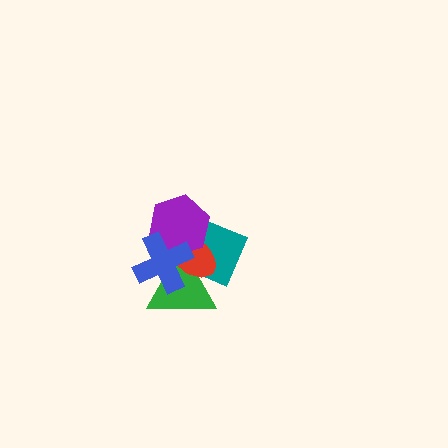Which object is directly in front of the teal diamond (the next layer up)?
The green triangle is directly in front of the teal diamond.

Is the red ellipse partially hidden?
Yes, it is partially covered by another shape.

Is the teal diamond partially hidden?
Yes, it is partially covered by another shape.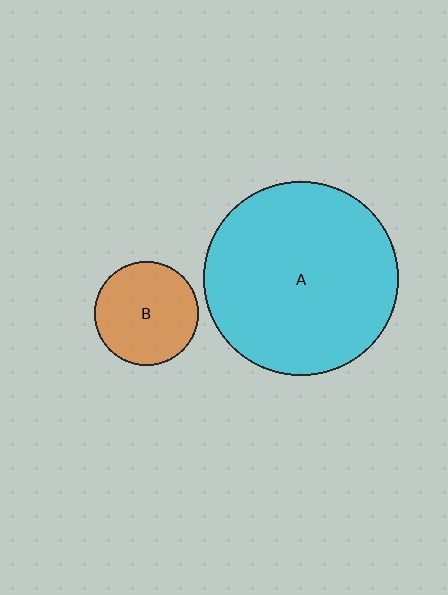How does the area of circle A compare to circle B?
Approximately 3.5 times.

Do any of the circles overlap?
No, none of the circles overlap.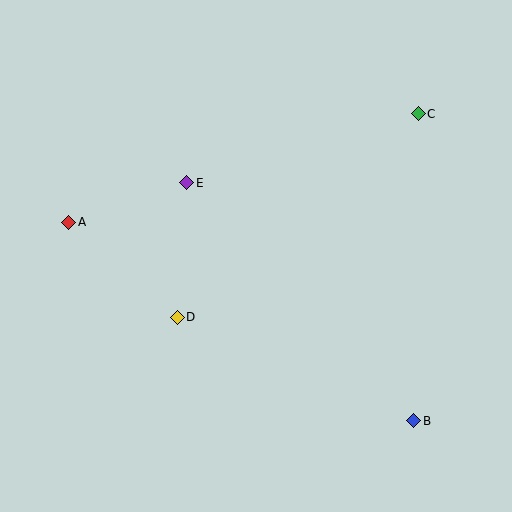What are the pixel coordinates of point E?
Point E is at (187, 183).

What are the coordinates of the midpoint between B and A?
The midpoint between B and A is at (241, 322).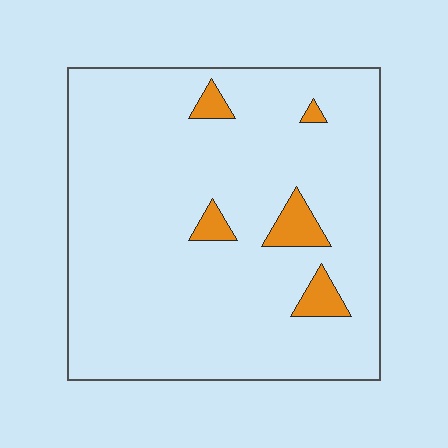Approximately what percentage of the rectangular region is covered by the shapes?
Approximately 5%.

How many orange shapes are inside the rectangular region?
5.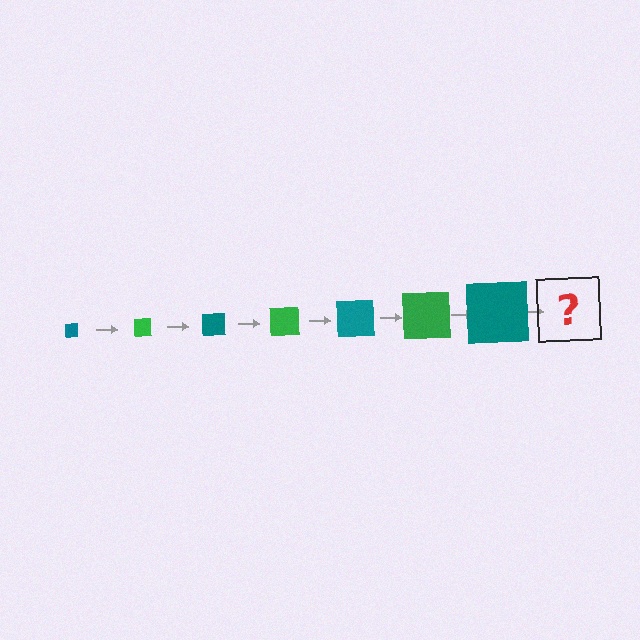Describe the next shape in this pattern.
It should be a green square, larger than the previous one.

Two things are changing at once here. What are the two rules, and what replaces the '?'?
The two rules are that the square grows larger each step and the color cycles through teal and green. The '?' should be a green square, larger than the previous one.